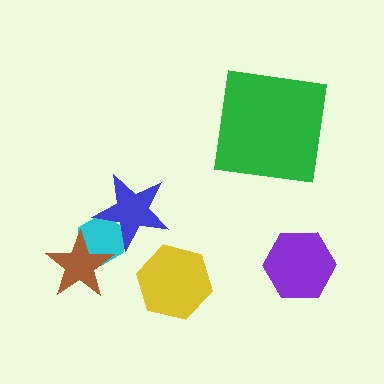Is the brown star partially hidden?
No, no other shape covers it.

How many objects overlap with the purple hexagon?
0 objects overlap with the purple hexagon.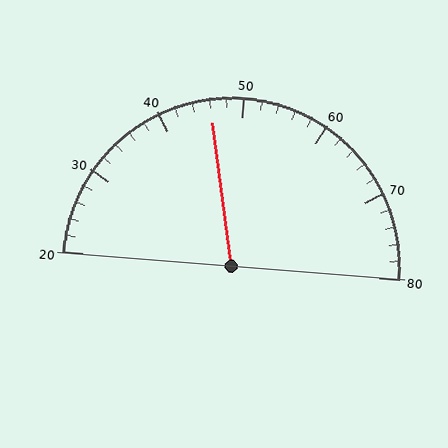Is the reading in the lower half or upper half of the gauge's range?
The reading is in the lower half of the range (20 to 80).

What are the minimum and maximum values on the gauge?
The gauge ranges from 20 to 80.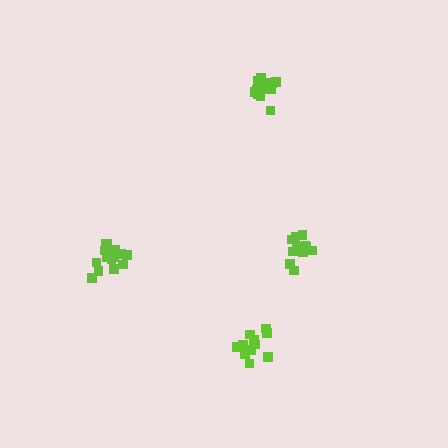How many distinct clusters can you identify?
There are 4 distinct clusters.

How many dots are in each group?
Group 1: 15 dots, Group 2: 12 dots, Group 3: 18 dots, Group 4: 12 dots (57 total).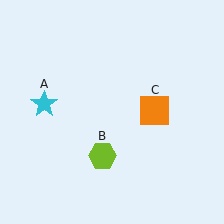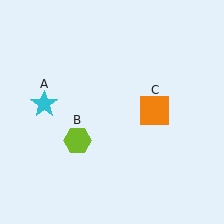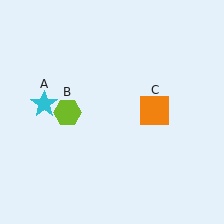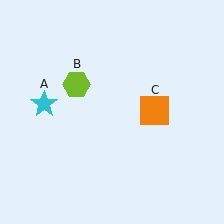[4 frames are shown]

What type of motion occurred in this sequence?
The lime hexagon (object B) rotated clockwise around the center of the scene.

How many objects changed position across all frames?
1 object changed position: lime hexagon (object B).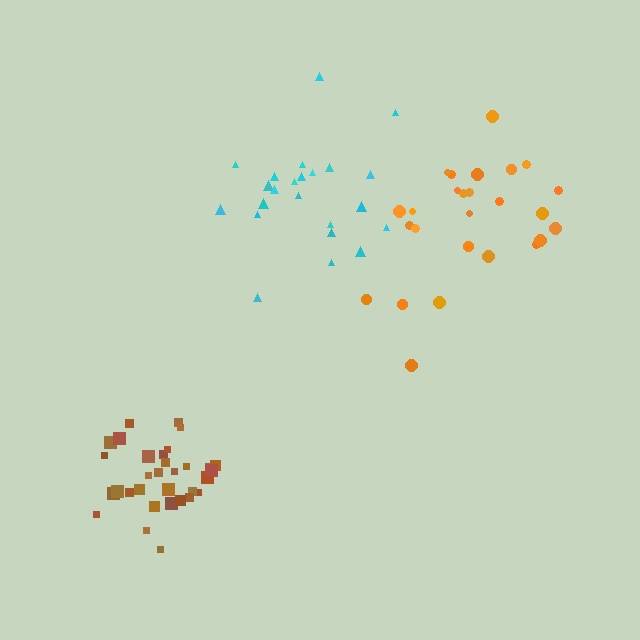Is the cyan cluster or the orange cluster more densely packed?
Orange.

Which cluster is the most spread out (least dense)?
Cyan.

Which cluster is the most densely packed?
Brown.